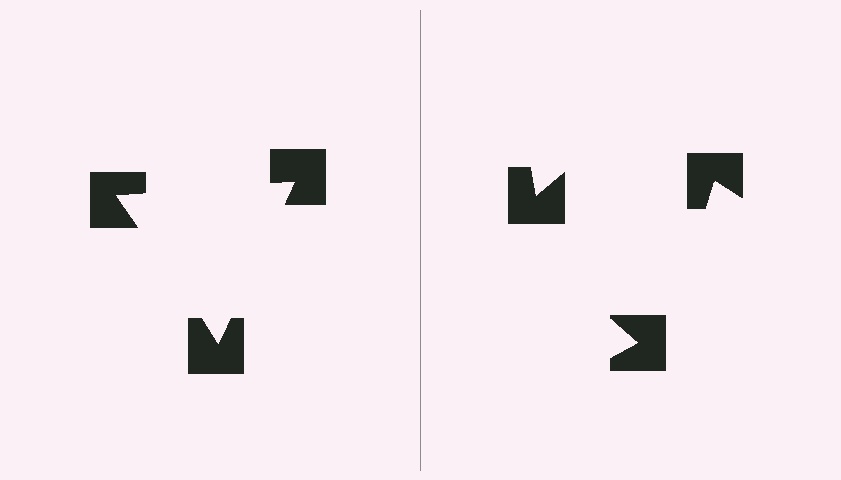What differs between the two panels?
The notched squares are positioned identically on both sides; only the wedge orientations differ. On the left they align to a triangle; on the right they are misaligned.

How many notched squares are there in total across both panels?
6 — 3 on each side.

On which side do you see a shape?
An illusory triangle appears on the left side. On the right side the wedge cuts are rotated, so no coherent shape forms.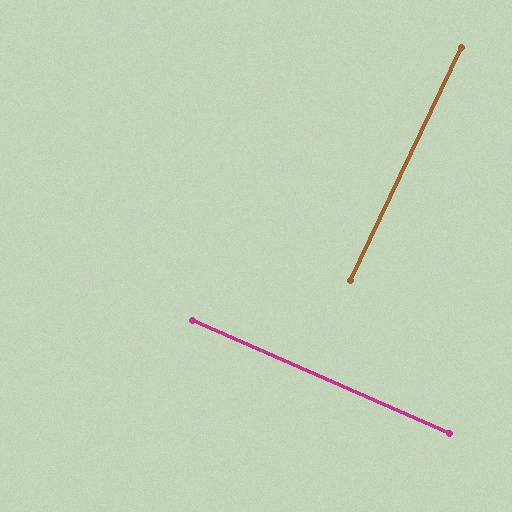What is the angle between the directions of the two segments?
Approximately 88 degrees.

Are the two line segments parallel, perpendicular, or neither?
Perpendicular — they meet at approximately 88°.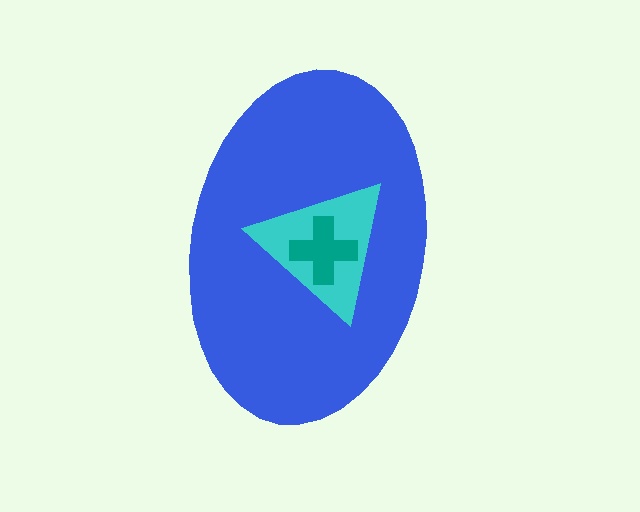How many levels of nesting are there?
3.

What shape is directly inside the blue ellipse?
The cyan triangle.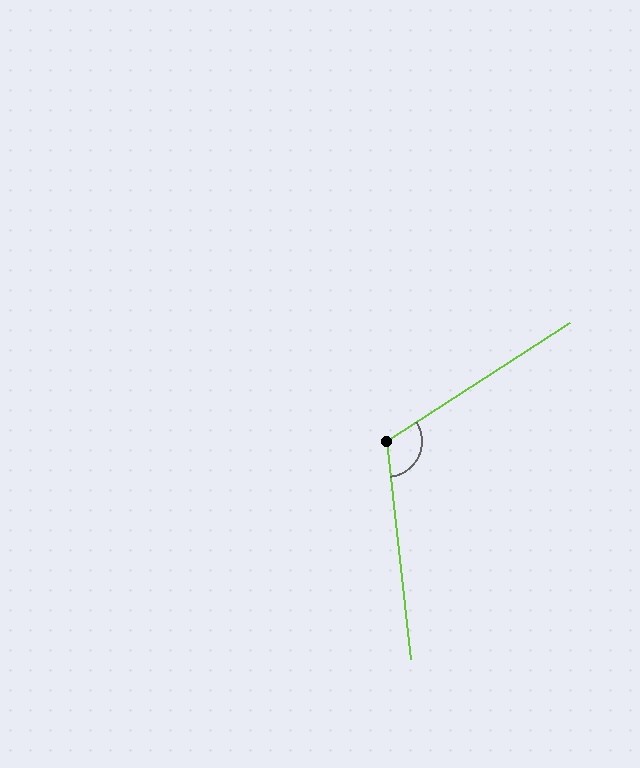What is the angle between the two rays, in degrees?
Approximately 117 degrees.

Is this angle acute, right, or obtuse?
It is obtuse.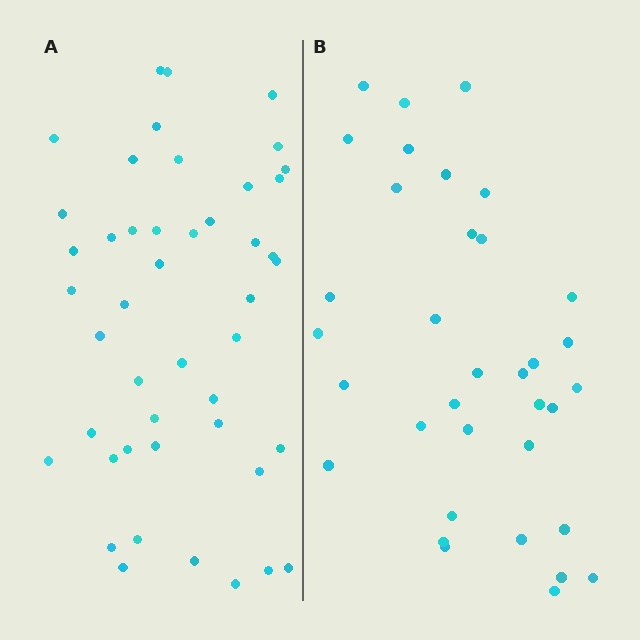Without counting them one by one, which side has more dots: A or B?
Region A (the left region) has more dots.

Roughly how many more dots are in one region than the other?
Region A has roughly 12 or so more dots than region B.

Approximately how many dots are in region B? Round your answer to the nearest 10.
About 40 dots. (The exact count is 35, which rounds to 40.)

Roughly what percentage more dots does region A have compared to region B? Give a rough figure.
About 30% more.